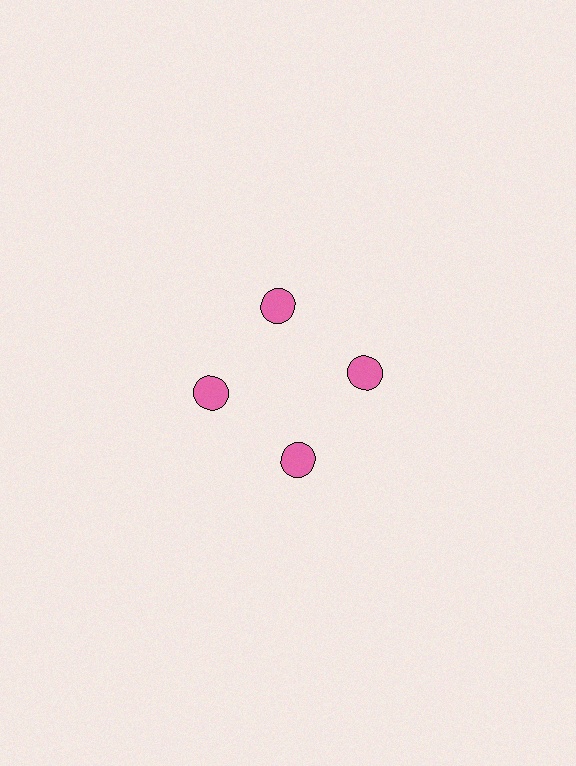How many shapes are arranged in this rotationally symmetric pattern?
There are 4 shapes, arranged in 4 groups of 1.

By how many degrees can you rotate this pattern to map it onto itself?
The pattern maps onto itself every 90 degrees of rotation.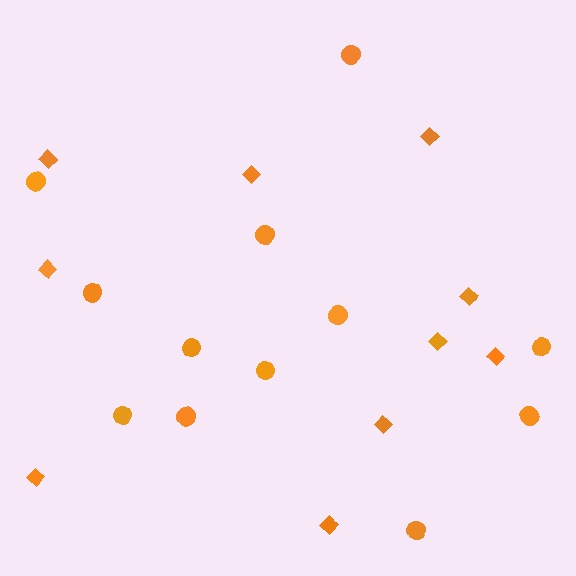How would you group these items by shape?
There are 2 groups: one group of circles (12) and one group of diamonds (10).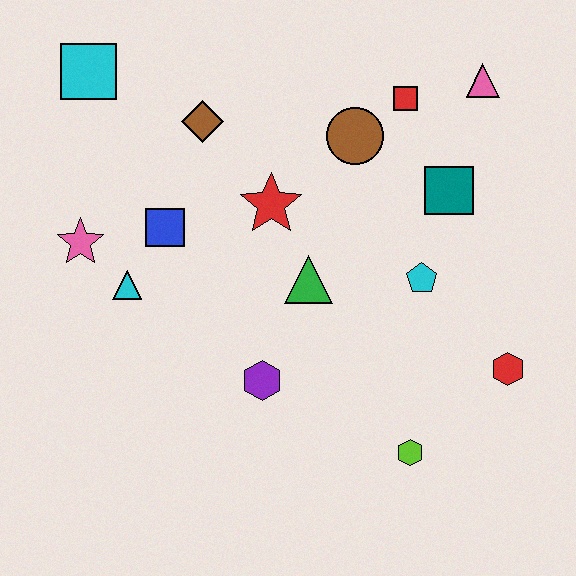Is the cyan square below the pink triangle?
No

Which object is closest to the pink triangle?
The red square is closest to the pink triangle.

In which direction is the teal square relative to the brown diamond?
The teal square is to the right of the brown diamond.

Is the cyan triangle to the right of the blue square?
No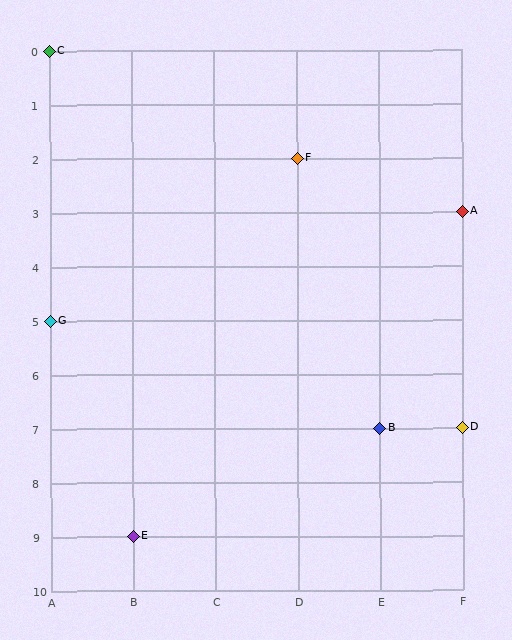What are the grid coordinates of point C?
Point C is at grid coordinates (A, 0).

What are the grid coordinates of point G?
Point G is at grid coordinates (A, 5).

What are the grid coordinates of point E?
Point E is at grid coordinates (B, 9).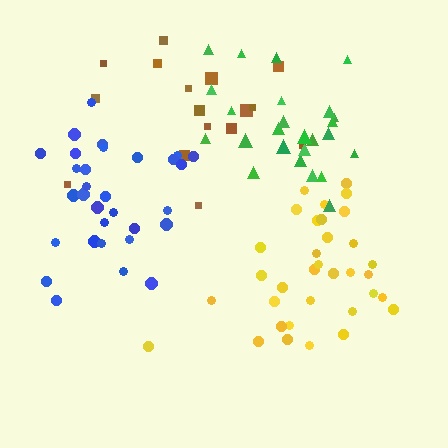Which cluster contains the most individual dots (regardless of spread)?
Yellow (34).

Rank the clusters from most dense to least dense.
green, blue, yellow, brown.